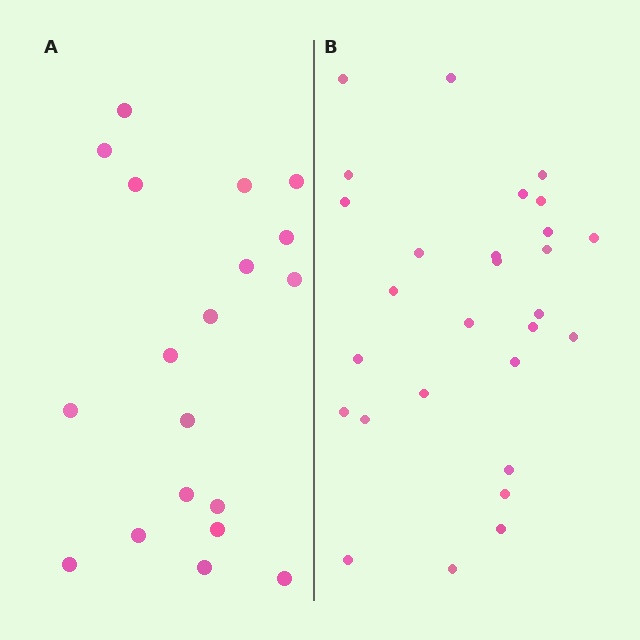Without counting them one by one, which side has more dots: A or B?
Region B (the right region) has more dots.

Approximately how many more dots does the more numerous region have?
Region B has roughly 8 or so more dots than region A.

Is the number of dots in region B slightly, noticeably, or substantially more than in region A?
Region B has substantially more. The ratio is roughly 1.5 to 1.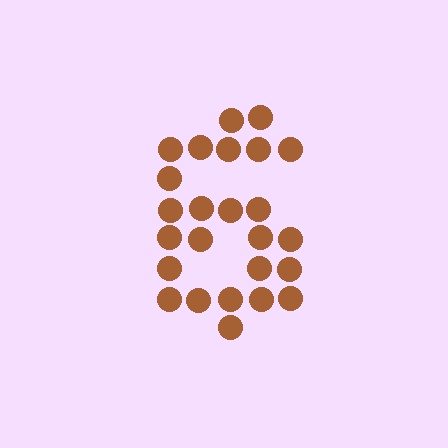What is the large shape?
The large shape is the digit 6.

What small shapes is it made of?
It is made of small circles.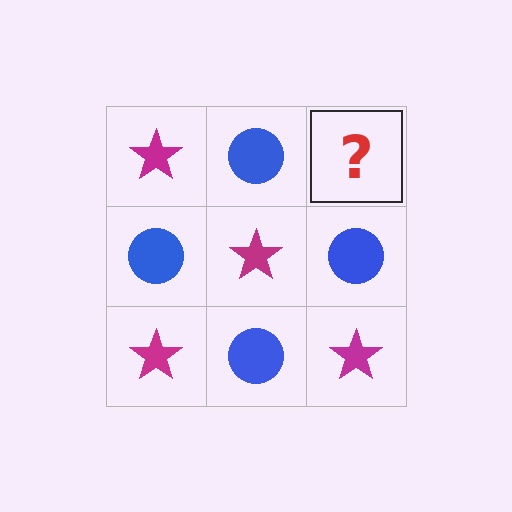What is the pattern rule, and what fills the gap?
The rule is that it alternates magenta star and blue circle in a checkerboard pattern. The gap should be filled with a magenta star.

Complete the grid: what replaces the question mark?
The question mark should be replaced with a magenta star.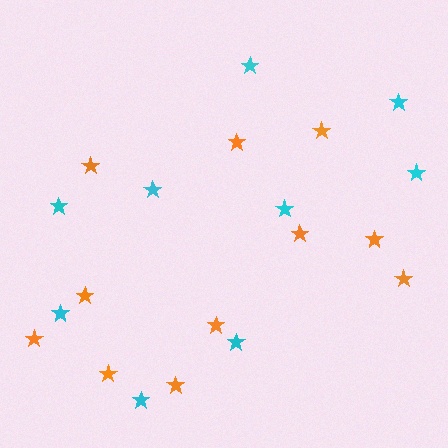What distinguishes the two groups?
There are 2 groups: one group of orange stars (11) and one group of cyan stars (9).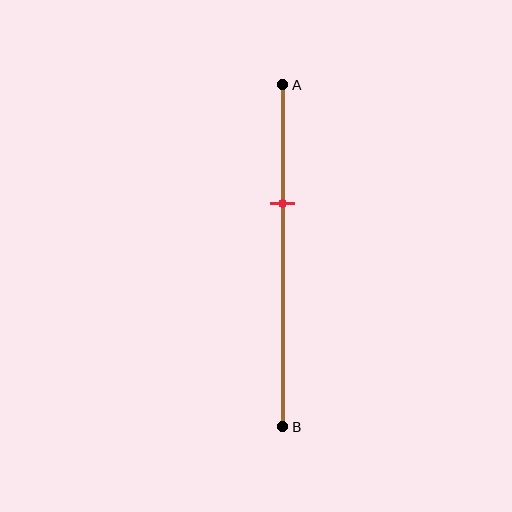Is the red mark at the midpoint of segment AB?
No, the mark is at about 35% from A, not at the 50% midpoint.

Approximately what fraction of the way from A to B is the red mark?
The red mark is approximately 35% of the way from A to B.